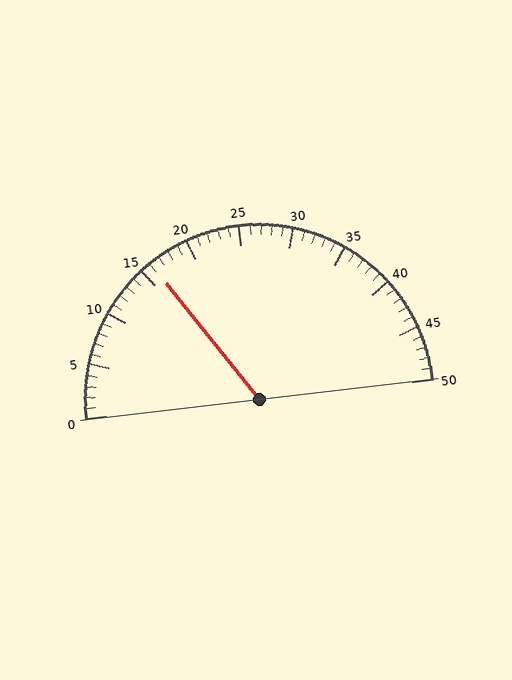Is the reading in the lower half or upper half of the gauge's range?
The reading is in the lower half of the range (0 to 50).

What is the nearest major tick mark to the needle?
The nearest major tick mark is 15.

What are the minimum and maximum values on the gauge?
The gauge ranges from 0 to 50.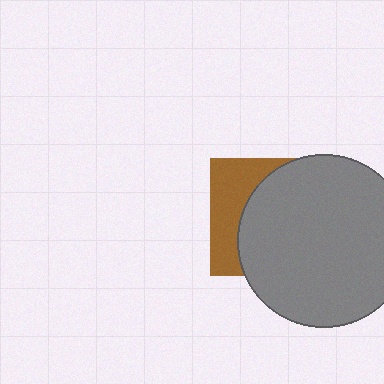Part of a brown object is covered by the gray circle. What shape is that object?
It is a square.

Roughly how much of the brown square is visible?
A small part of it is visible (roughly 34%).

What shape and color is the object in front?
The object in front is a gray circle.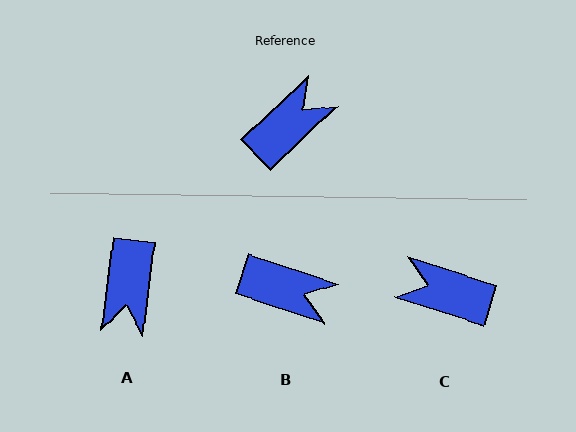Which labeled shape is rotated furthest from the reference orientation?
A, about 141 degrees away.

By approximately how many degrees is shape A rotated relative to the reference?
Approximately 141 degrees clockwise.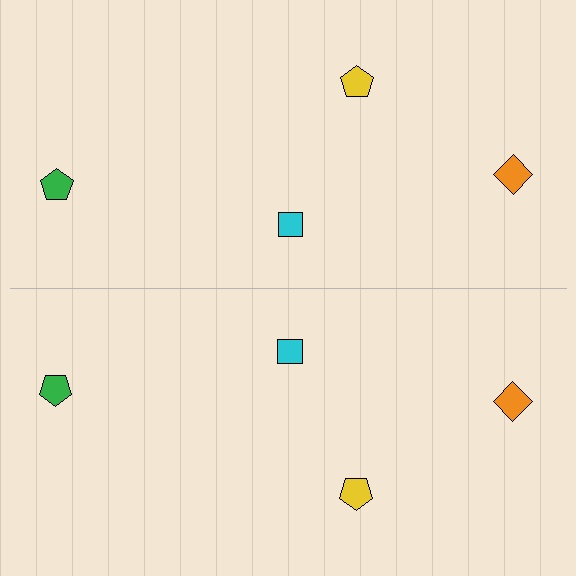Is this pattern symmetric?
Yes, this pattern has bilateral (reflection) symmetry.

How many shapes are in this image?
There are 8 shapes in this image.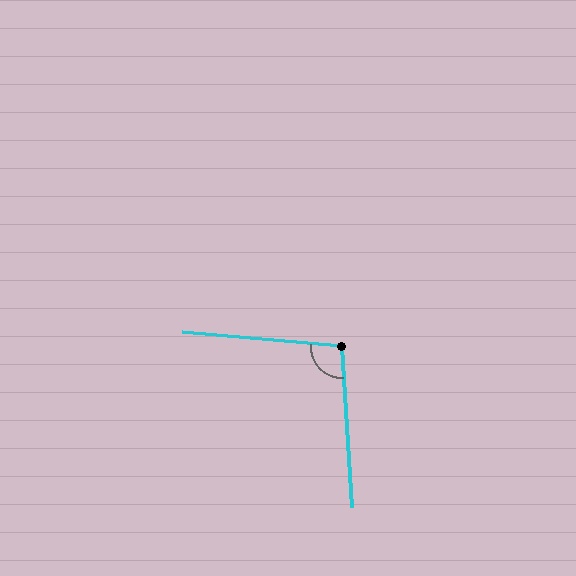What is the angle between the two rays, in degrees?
Approximately 99 degrees.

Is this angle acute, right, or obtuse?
It is obtuse.